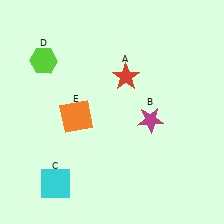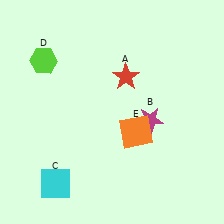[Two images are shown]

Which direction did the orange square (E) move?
The orange square (E) moved right.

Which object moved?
The orange square (E) moved right.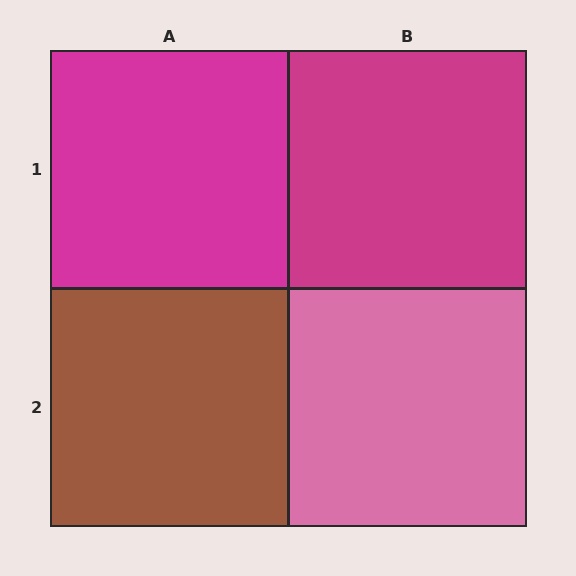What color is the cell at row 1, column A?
Magenta.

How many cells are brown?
1 cell is brown.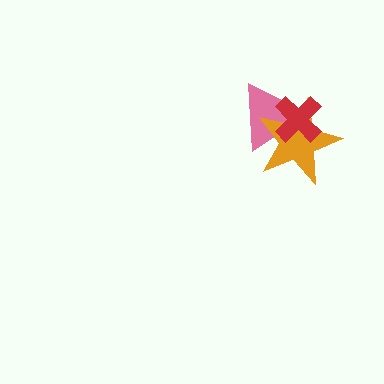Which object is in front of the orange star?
The red cross is in front of the orange star.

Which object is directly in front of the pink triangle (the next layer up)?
The orange star is directly in front of the pink triangle.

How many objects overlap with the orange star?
2 objects overlap with the orange star.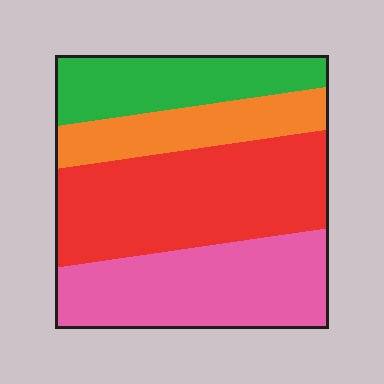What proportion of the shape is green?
Green takes up about one fifth (1/5) of the shape.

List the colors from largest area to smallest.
From largest to smallest: red, pink, green, orange.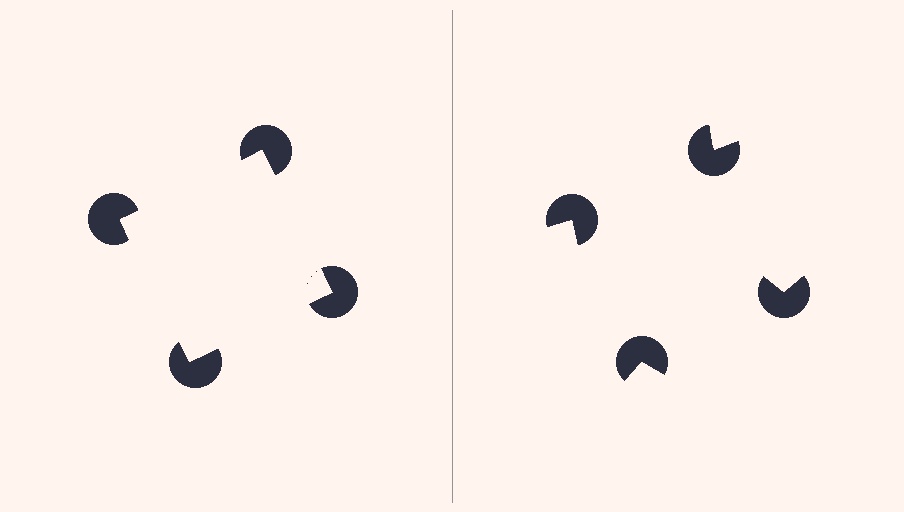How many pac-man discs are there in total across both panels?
8 — 4 on each side.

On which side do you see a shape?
An illusory square appears on the left side. On the right side the wedge cuts are rotated, so no coherent shape forms.